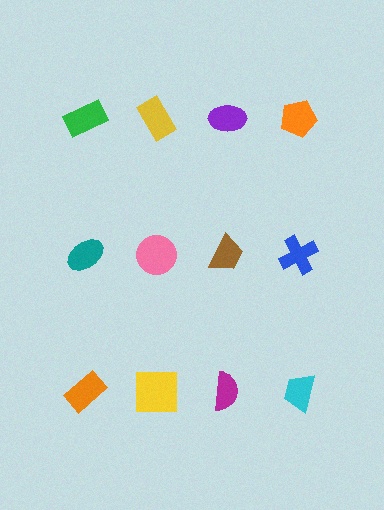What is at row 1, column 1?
A green rectangle.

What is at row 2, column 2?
A pink circle.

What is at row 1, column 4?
An orange pentagon.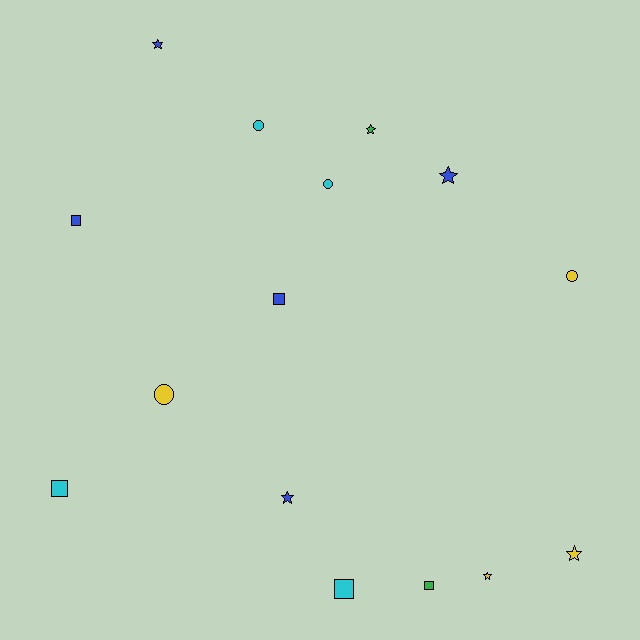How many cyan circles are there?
There are 2 cyan circles.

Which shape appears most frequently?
Star, with 6 objects.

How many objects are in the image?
There are 15 objects.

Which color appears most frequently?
Blue, with 5 objects.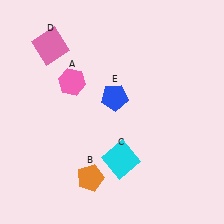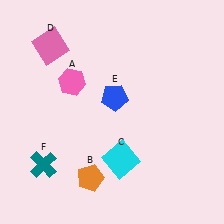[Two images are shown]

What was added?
A teal cross (F) was added in Image 2.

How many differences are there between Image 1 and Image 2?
There is 1 difference between the two images.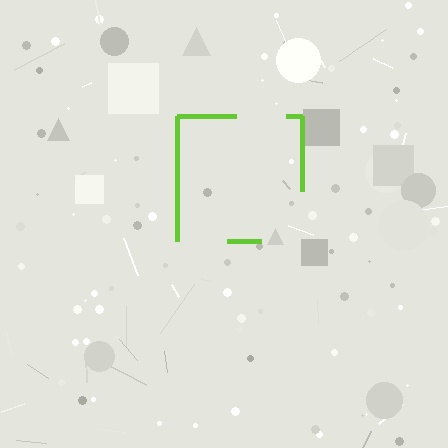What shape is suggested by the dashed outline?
The dashed outline suggests a square.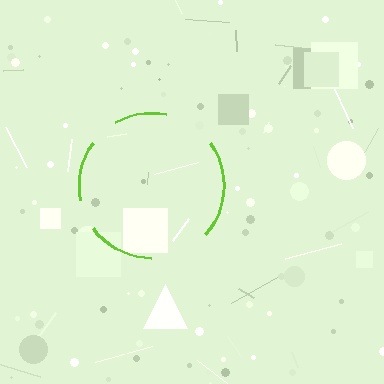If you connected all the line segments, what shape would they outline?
They would outline a circle.